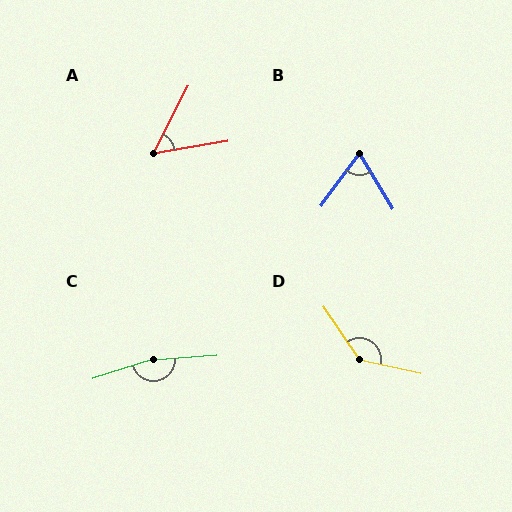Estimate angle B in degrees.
Approximately 68 degrees.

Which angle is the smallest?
A, at approximately 53 degrees.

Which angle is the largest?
C, at approximately 166 degrees.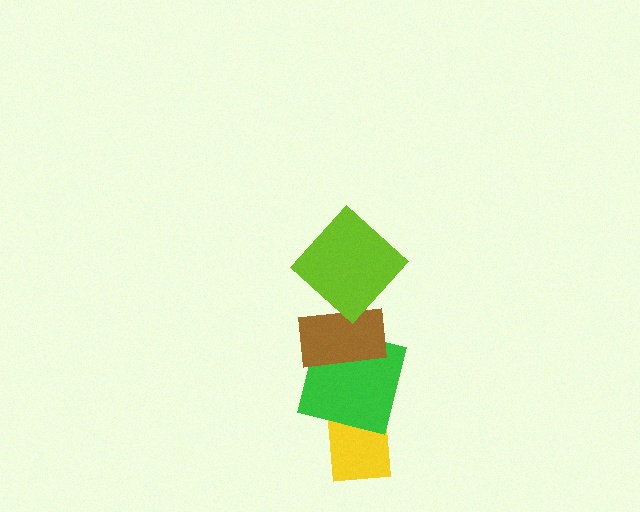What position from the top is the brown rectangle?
The brown rectangle is 2nd from the top.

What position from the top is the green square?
The green square is 3rd from the top.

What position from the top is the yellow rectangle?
The yellow rectangle is 4th from the top.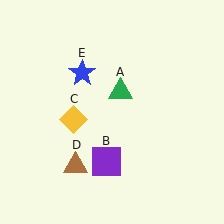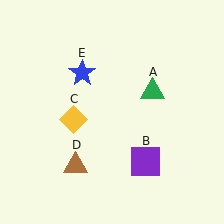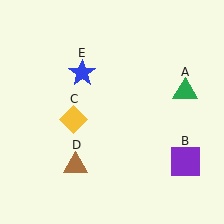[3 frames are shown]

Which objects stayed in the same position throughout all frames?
Yellow diamond (object C) and brown triangle (object D) and blue star (object E) remained stationary.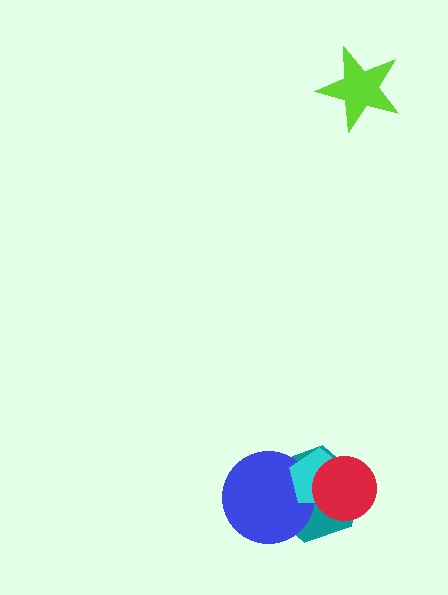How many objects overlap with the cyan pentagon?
3 objects overlap with the cyan pentagon.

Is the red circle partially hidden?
No, no other shape covers it.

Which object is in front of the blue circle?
The cyan pentagon is in front of the blue circle.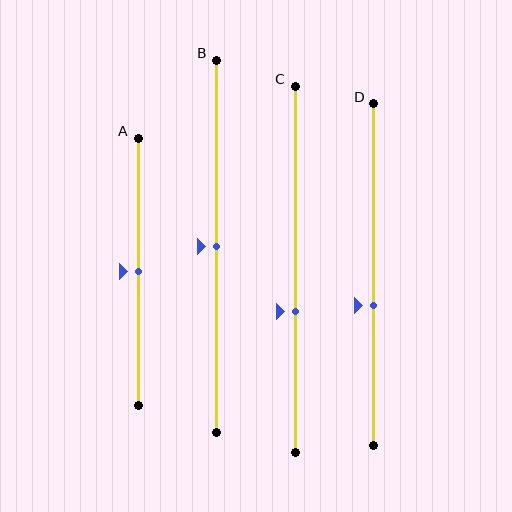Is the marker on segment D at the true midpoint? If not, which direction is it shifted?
No, the marker on segment D is shifted downward by about 9% of the segment length.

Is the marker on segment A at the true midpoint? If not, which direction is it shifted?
Yes, the marker on segment A is at the true midpoint.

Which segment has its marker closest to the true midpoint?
Segment A has its marker closest to the true midpoint.